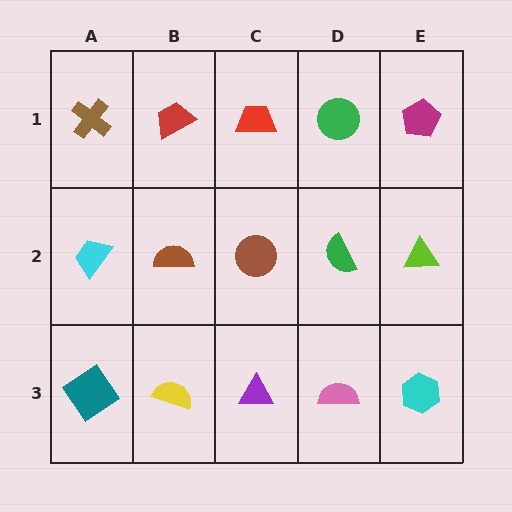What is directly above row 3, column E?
A lime triangle.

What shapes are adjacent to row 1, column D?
A green semicircle (row 2, column D), a red trapezoid (row 1, column C), a magenta pentagon (row 1, column E).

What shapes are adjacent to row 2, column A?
A brown cross (row 1, column A), a teal diamond (row 3, column A), a brown semicircle (row 2, column B).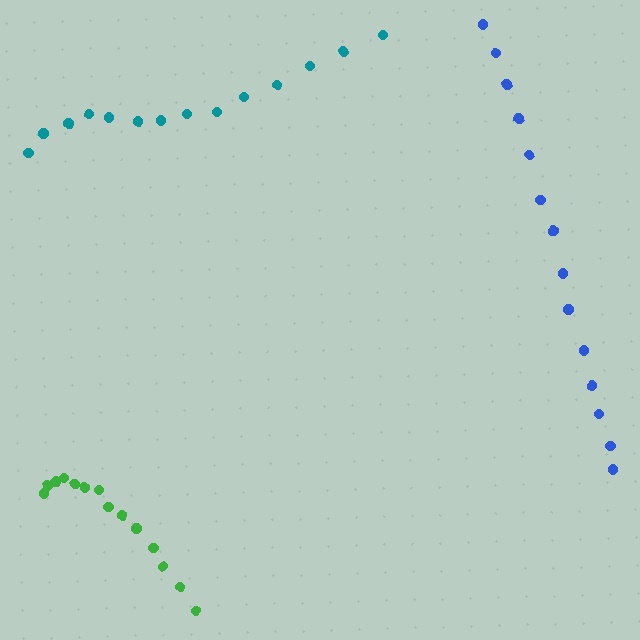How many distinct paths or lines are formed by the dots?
There are 3 distinct paths.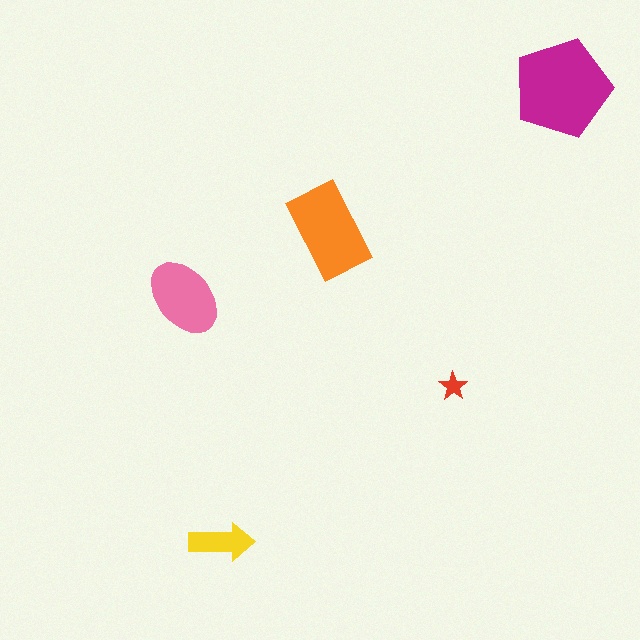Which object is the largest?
The magenta pentagon.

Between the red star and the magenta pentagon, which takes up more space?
The magenta pentagon.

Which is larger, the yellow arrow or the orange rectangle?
The orange rectangle.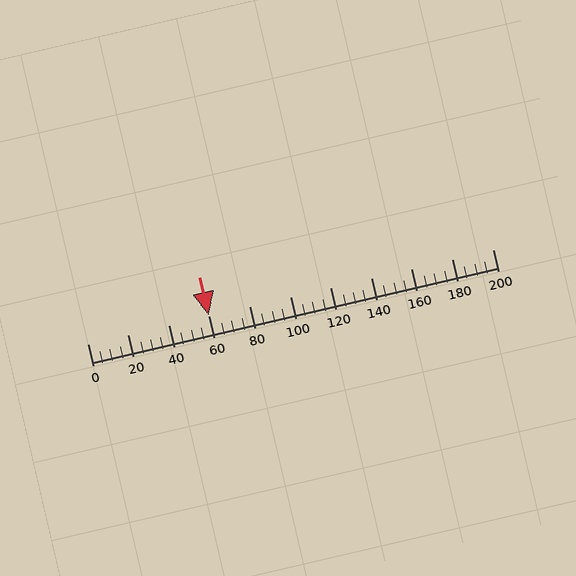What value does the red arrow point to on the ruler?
The red arrow points to approximately 60.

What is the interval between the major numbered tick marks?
The major tick marks are spaced 20 units apart.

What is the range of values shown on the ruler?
The ruler shows values from 0 to 200.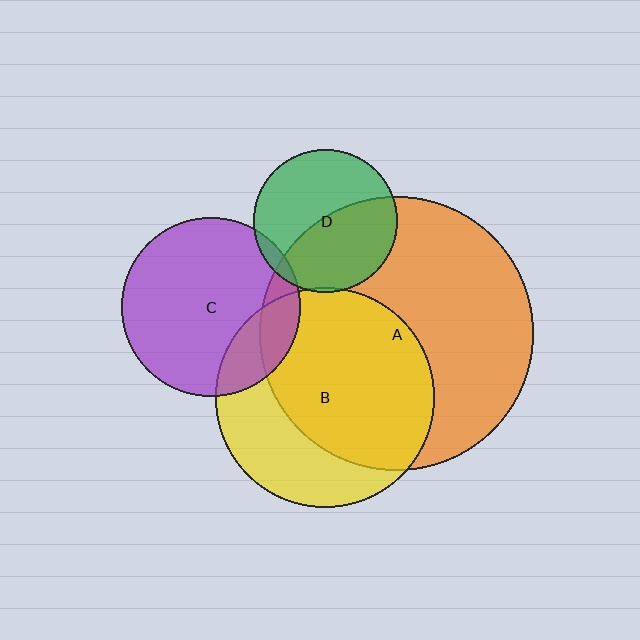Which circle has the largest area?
Circle A (orange).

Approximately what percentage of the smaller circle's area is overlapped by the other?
Approximately 65%.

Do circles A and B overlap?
Yes.